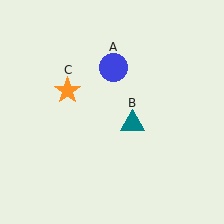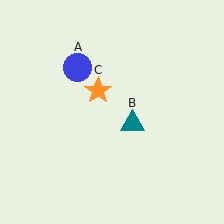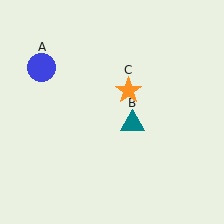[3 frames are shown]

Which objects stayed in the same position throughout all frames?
Teal triangle (object B) remained stationary.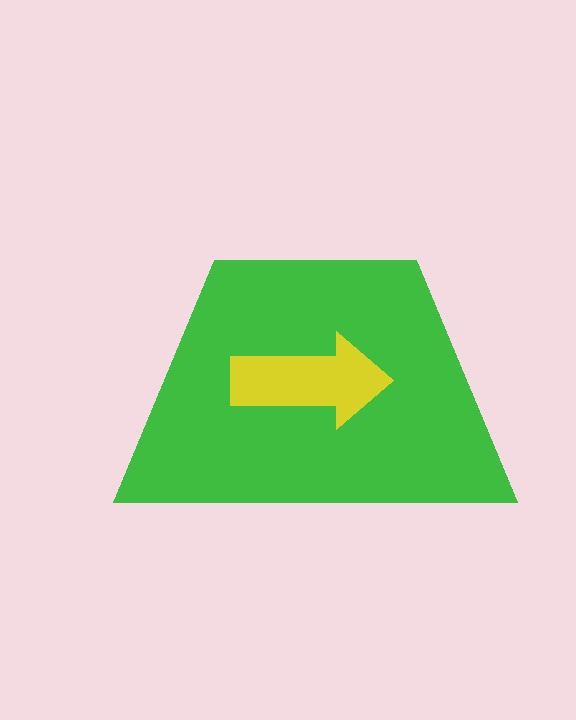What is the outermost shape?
The green trapezoid.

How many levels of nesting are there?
2.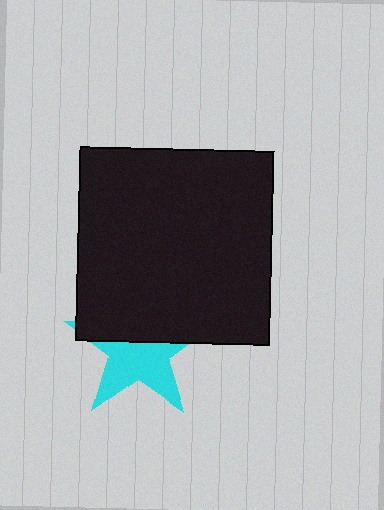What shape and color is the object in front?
The object in front is a black square.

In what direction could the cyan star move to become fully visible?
The cyan star could move down. That would shift it out from behind the black square entirely.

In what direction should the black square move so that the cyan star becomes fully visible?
The black square should move up. That is the shortest direction to clear the overlap and leave the cyan star fully visible.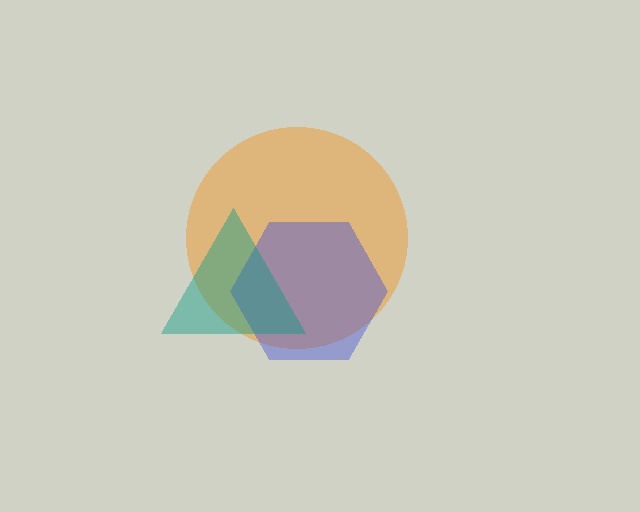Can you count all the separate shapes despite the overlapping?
Yes, there are 3 separate shapes.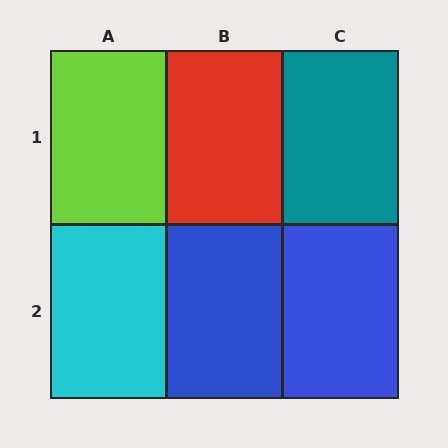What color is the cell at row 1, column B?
Red.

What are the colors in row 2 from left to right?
Cyan, blue, blue.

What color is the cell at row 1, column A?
Lime.